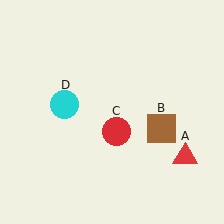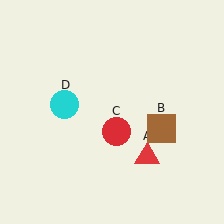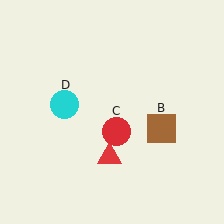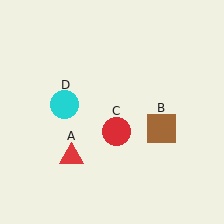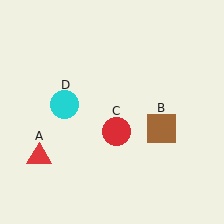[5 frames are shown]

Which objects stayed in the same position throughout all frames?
Brown square (object B) and red circle (object C) and cyan circle (object D) remained stationary.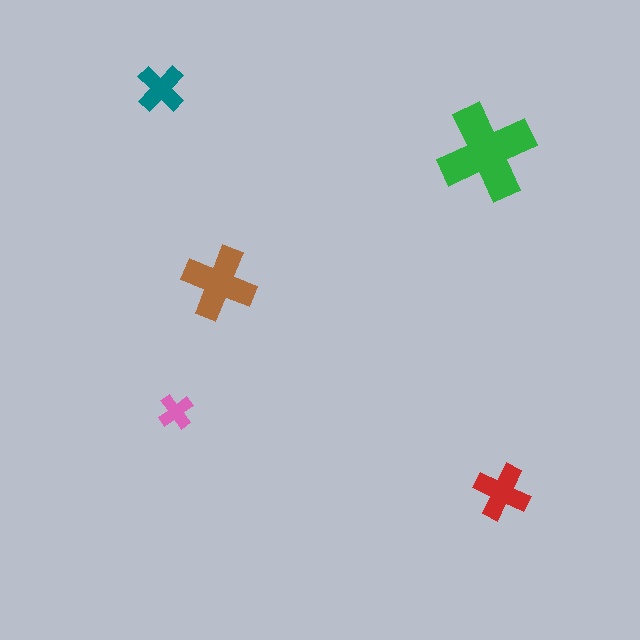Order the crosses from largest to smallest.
the green one, the brown one, the red one, the teal one, the pink one.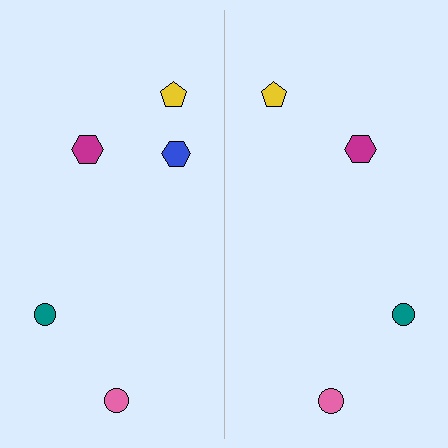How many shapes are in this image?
There are 9 shapes in this image.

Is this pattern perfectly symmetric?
No, the pattern is not perfectly symmetric. A blue hexagon is missing from the right side.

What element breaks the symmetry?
A blue hexagon is missing from the right side.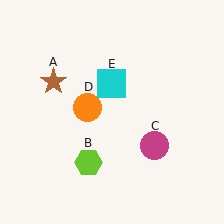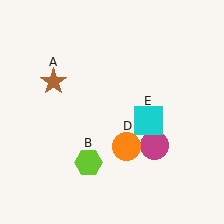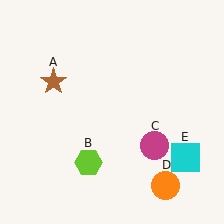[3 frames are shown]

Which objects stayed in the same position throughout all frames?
Brown star (object A) and lime hexagon (object B) and magenta circle (object C) remained stationary.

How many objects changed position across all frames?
2 objects changed position: orange circle (object D), cyan square (object E).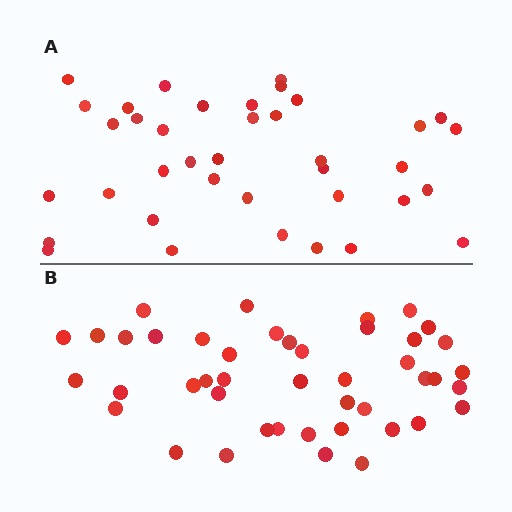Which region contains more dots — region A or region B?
Region B (the bottom region) has more dots.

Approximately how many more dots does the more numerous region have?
Region B has about 6 more dots than region A.